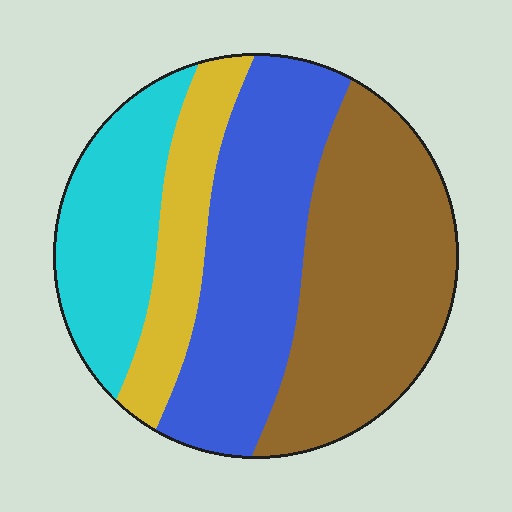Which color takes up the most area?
Brown, at roughly 35%.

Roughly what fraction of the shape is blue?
Blue takes up about one third (1/3) of the shape.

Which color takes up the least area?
Yellow, at roughly 15%.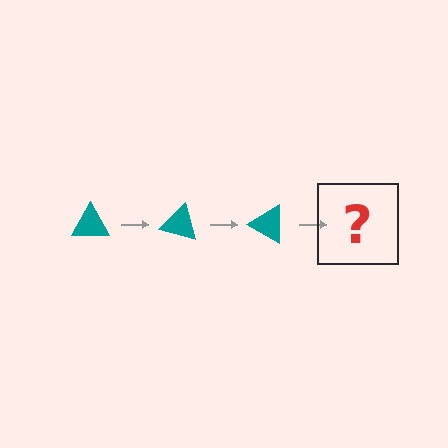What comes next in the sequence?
The next element should be a teal triangle rotated 45 degrees.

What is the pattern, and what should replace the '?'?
The pattern is that the triangle rotates 15 degrees each step. The '?' should be a teal triangle rotated 45 degrees.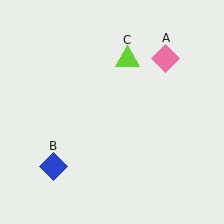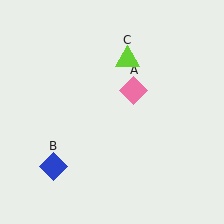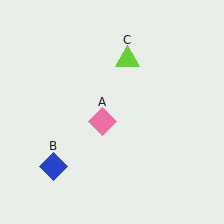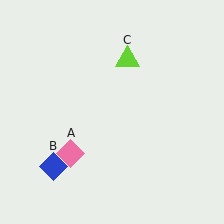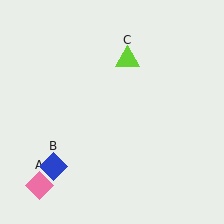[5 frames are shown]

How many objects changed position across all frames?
1 object changed position: pink diamond (object A).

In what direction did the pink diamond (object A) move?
The pink diamond (object A) moved down and to the left.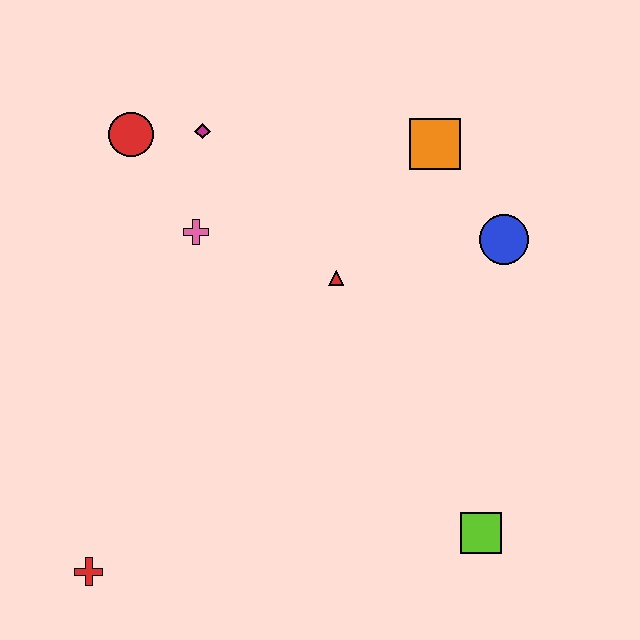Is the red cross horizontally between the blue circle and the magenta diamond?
No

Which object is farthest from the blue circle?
The red cross is farthest from the blue circle.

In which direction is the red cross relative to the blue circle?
The red cross is to the left of the blue circle.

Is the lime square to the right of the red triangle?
Yes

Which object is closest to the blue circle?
The orange square is closest to the blue circle.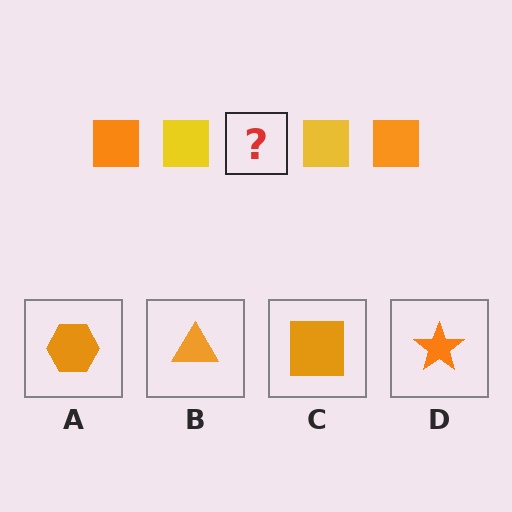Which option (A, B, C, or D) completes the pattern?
C.